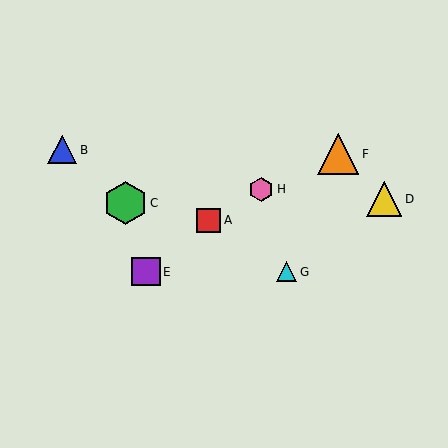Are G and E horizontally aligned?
Yes, both are at y≈272.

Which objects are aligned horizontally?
Objects E, G are aligned horizontally.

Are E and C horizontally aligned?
No, E is at y≈272 and C is at y≈203.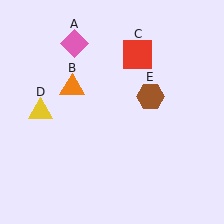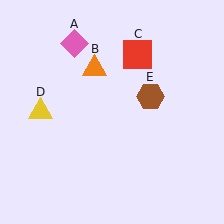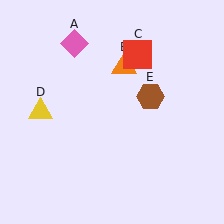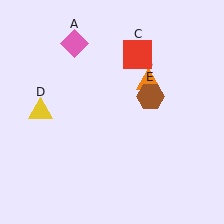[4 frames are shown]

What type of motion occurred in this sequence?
The orange triangle (object B) rotated clockwise around the center of the scene.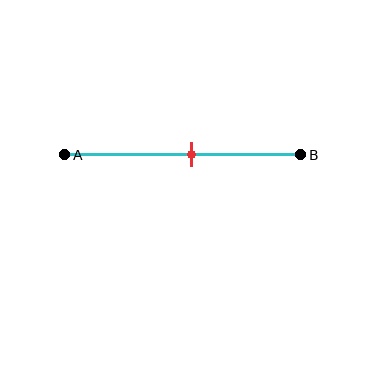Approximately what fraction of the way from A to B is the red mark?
The red mark is approximately 55% of the way from A to B.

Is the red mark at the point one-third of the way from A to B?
No, the mark is at about 55% from A, not at the 33% one-third point.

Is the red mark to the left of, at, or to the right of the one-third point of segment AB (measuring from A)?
The red mark is to the right of the one-third point of segment AB.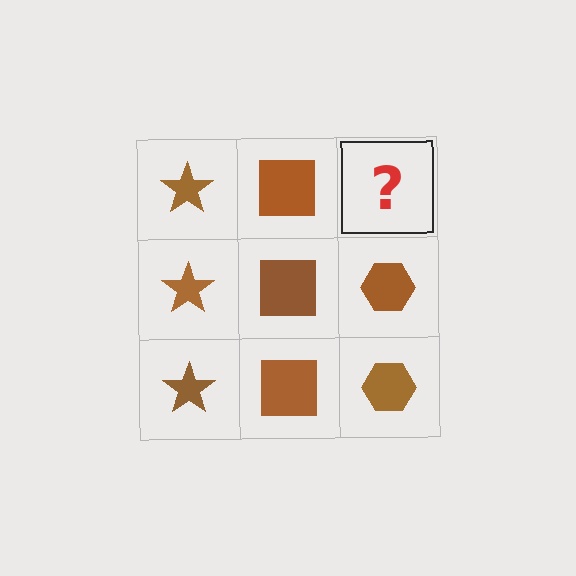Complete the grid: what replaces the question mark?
The question mark should be replaced with a brown hexagon.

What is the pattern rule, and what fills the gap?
The rule is that each column has a consistent shape. The gap should be filled with a brown hexagon.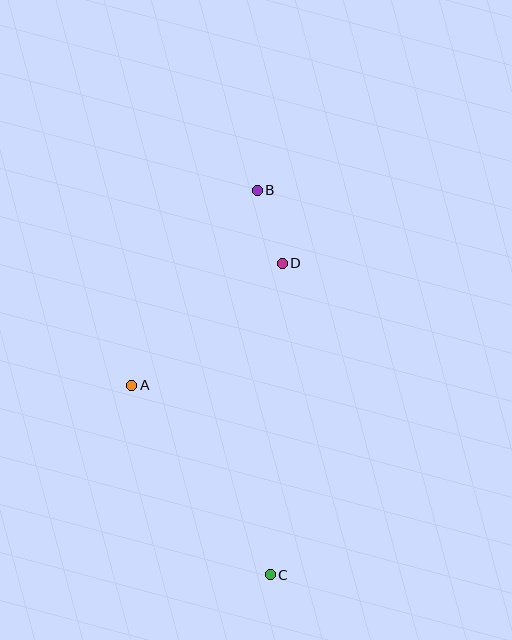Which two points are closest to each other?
Points B and D are closest to each other.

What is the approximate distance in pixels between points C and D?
The distance between C and D is approximately 312 pixels.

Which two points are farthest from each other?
Points B and C are farthest from each other.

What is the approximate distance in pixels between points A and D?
The distance between A and D is approximately 194 pixels.